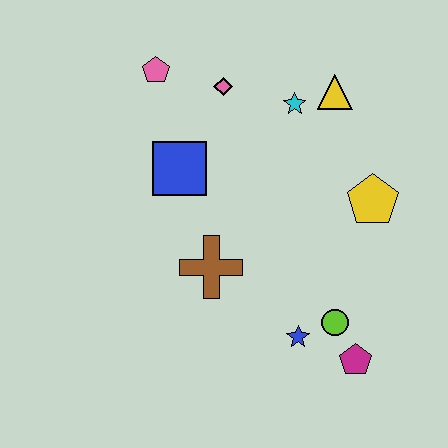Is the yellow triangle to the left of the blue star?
No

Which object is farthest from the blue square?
The magenta pentagon is farthest from the blue square.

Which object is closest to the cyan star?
The yellow triangle is closest to the cyan star.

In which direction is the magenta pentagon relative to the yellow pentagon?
The magenta pentagon is below the yellow pentagon.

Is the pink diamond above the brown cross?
Yes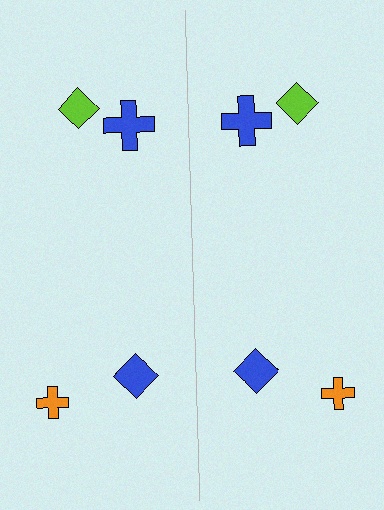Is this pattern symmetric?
Yes, this pattern has bilateral (reflection) symmetry.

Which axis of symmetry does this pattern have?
The pattern has a vertical axis of symmetry running through the center of the image.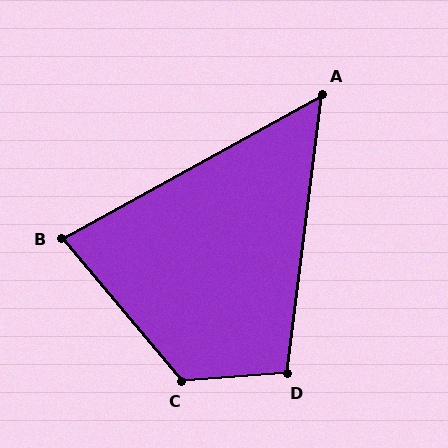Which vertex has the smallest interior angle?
A, at approximately 54 degrees.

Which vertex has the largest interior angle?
C, at approximately 126 degrees.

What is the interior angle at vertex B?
Approximately 79 degrees (acute).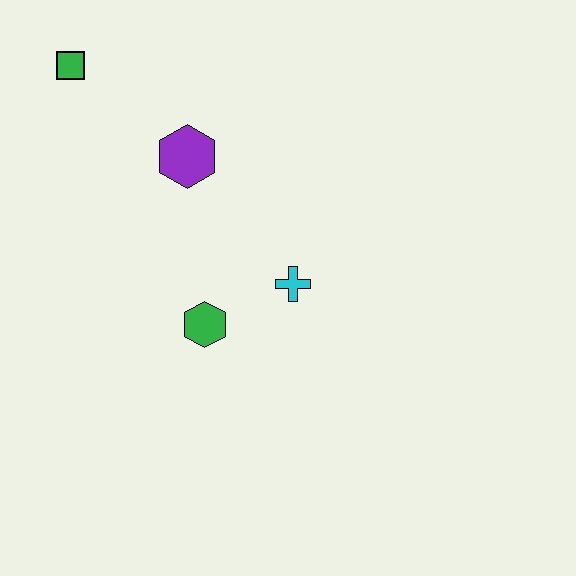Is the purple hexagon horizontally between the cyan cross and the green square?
Yes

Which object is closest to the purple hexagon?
The green square is closest to the purple hexagon.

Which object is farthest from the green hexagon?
The green square is farthest from the green hexagon.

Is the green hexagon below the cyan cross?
Yes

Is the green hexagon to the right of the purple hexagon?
Yes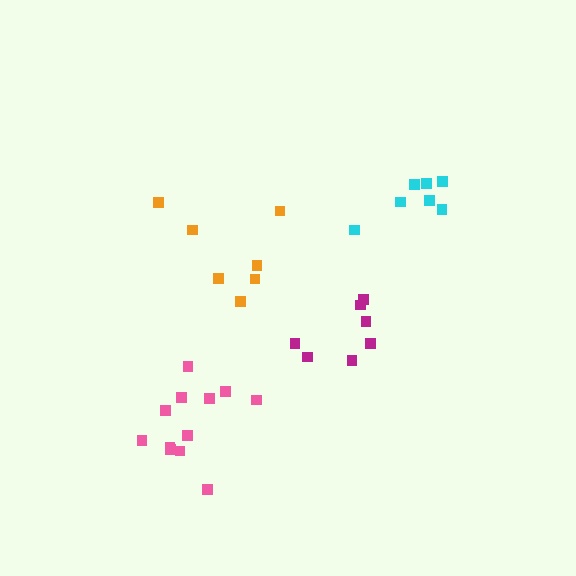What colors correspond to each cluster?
The clusters are colored: pink, magenta, cyan, orange.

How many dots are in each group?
Group 1: 12 dots, Group 2: 7 dots, Group 3: 7 dots, Group 4: 7 dots (33 total).